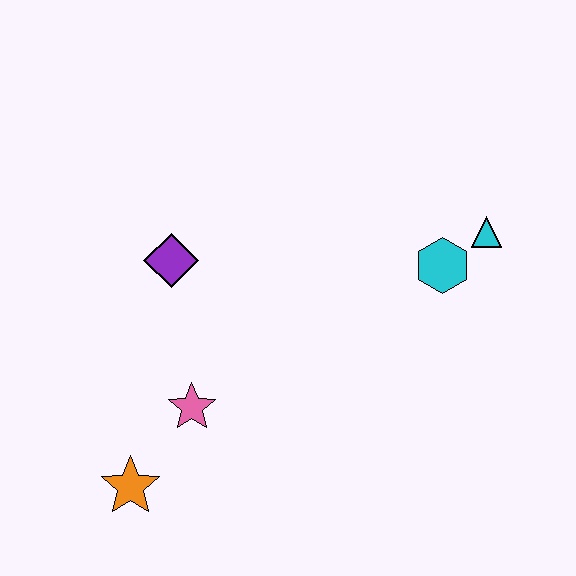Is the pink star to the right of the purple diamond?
Yes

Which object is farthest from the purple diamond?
The cyan triangle is farthest from the purple diamond.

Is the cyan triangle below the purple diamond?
No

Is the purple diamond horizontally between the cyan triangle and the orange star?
Yes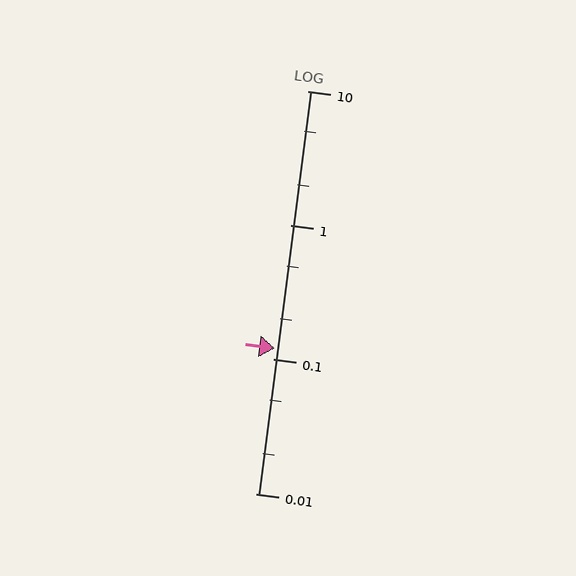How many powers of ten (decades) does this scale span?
The scale spans 3 decades, from 0.01 to 10.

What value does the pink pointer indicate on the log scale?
The pointer indicates approximately 0.12.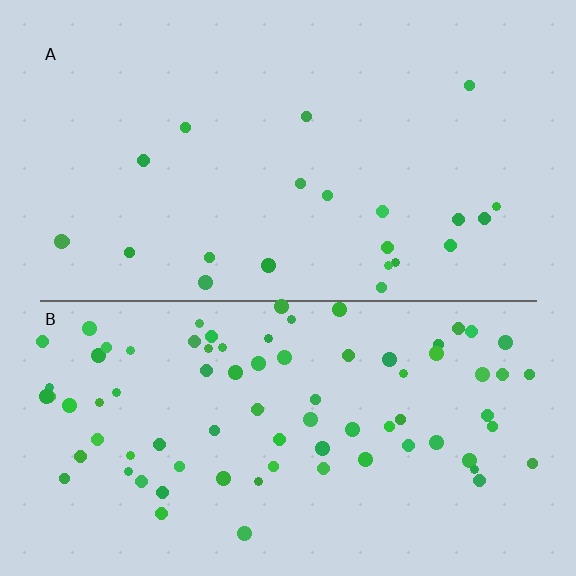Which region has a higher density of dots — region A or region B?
B (the bottom).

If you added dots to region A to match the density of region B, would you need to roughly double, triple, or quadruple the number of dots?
Approximately quadruple.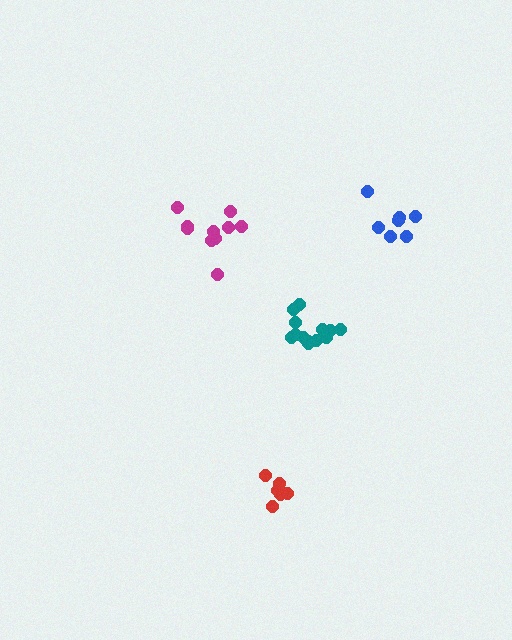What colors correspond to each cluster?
The clusters are colored: teal, blue, magenta, red.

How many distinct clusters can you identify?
There are 4 distinct clusters.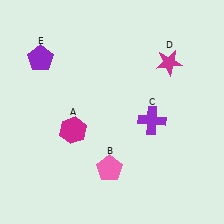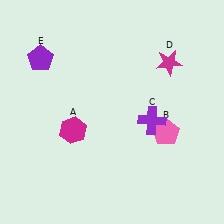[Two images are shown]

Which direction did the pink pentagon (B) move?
The pink pentagon (B) moved right.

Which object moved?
The pink pentagon (B) moved right.